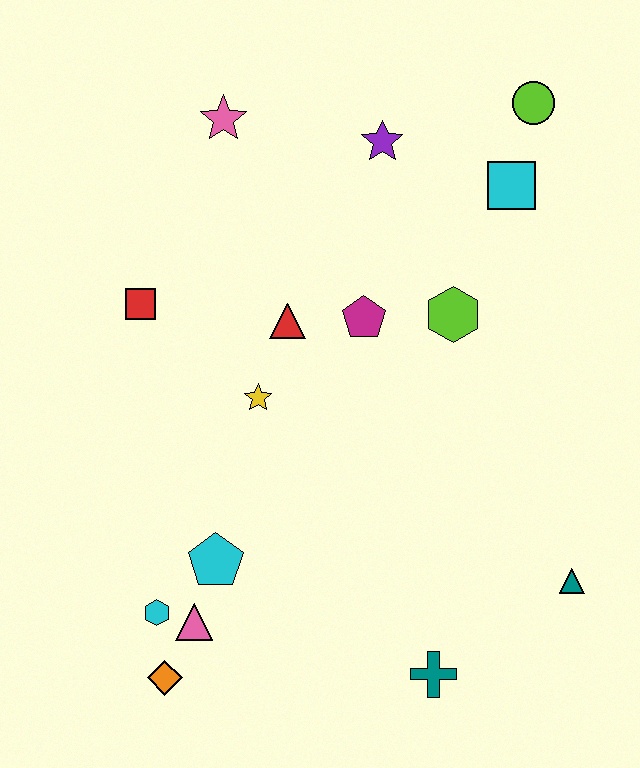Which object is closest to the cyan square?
The lime circle is closest to the cyan square.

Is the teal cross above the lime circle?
No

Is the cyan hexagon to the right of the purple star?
No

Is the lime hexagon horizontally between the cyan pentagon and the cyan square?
Yes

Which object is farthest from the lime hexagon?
The orange diamond is farthest from the lime hexagon.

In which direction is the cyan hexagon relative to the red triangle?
The cyan hexagon is below the red triangle.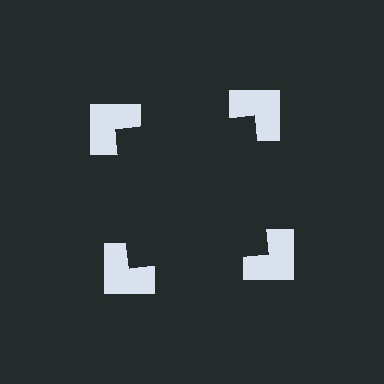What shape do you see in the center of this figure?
An illusory square — its edges are inferred from the aligned wedge cuts in the notched squares, not physically drawn.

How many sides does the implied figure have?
4 sides.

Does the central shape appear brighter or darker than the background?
It typically appears slightly darker than the background, even though no actual brightness change is drawn.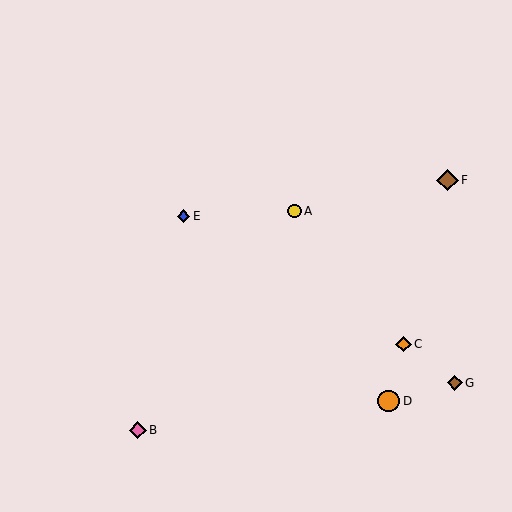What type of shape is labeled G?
Shape G is a brown diamond.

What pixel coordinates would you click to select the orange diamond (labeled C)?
Click at (403, 344) to select the orange diamond C.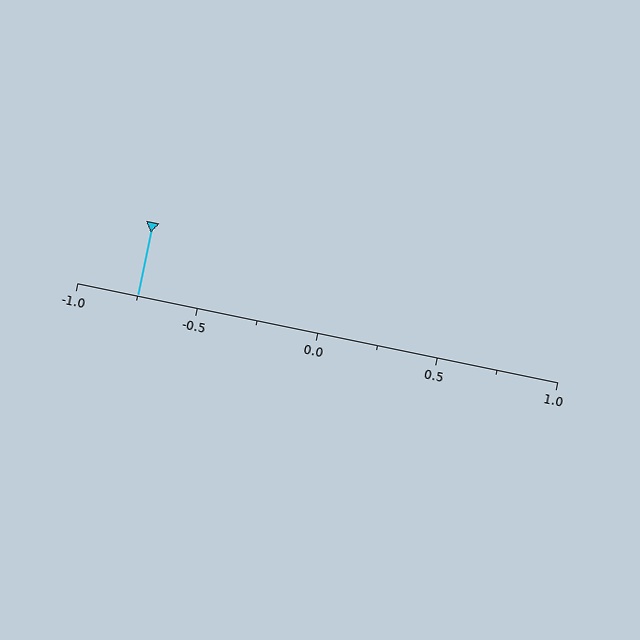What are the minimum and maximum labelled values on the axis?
The axis runs from -1.0 to 1.0.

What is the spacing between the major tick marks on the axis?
The major ticks are spaced 0.5 apart.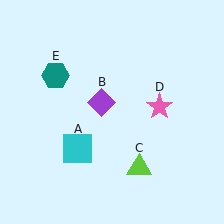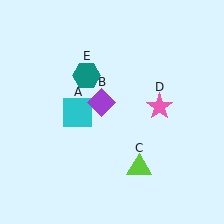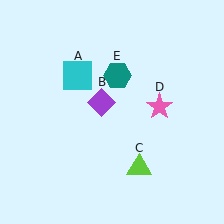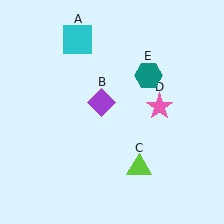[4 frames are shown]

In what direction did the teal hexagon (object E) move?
The teal hexagon (object E) moved right.